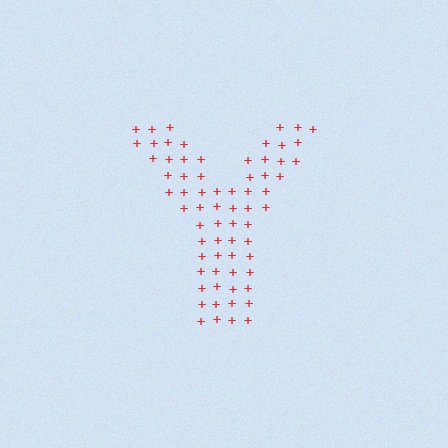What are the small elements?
The small elements are plus signs.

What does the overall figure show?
The overall figure shows the letter Y.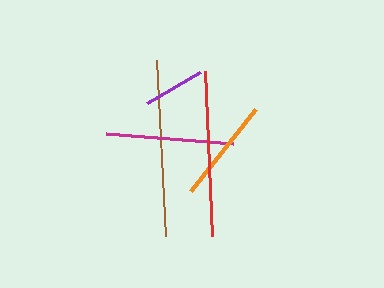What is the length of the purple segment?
The purple segment is approximately 61 pixels long.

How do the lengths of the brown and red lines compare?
The brown and red lines are approximately the same length.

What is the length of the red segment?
The red segment is approximately 165 pixels long.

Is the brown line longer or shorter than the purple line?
The brown line is longer than the purple line.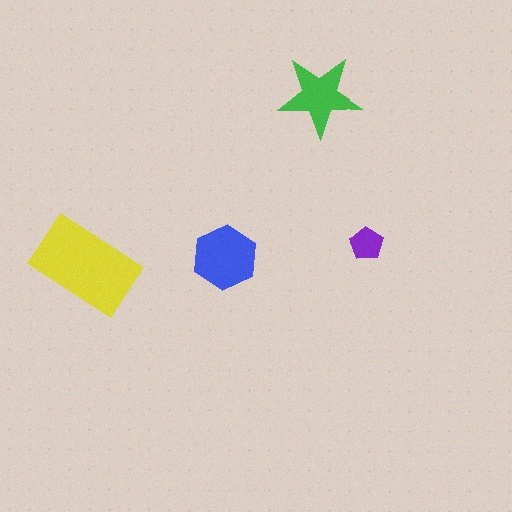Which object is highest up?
The green star is topmost.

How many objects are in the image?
There are 4 objects in the image.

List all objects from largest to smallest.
The yellow rectangle, the blue hexagon, the green star, the purple pentagon.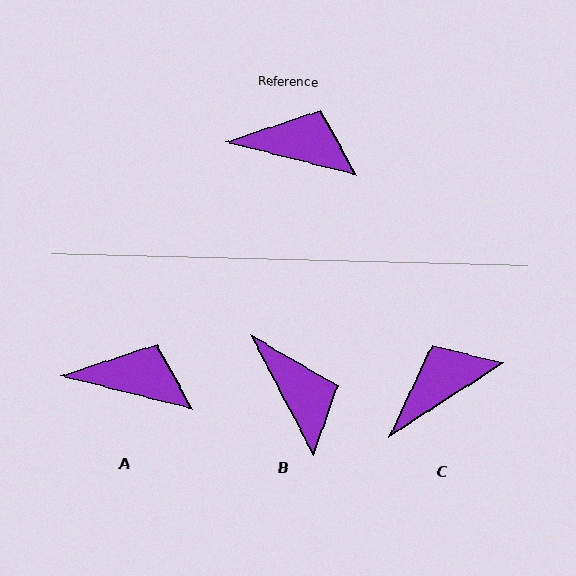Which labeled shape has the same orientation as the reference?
A.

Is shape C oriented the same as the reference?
No, it is off by about 47 degrees.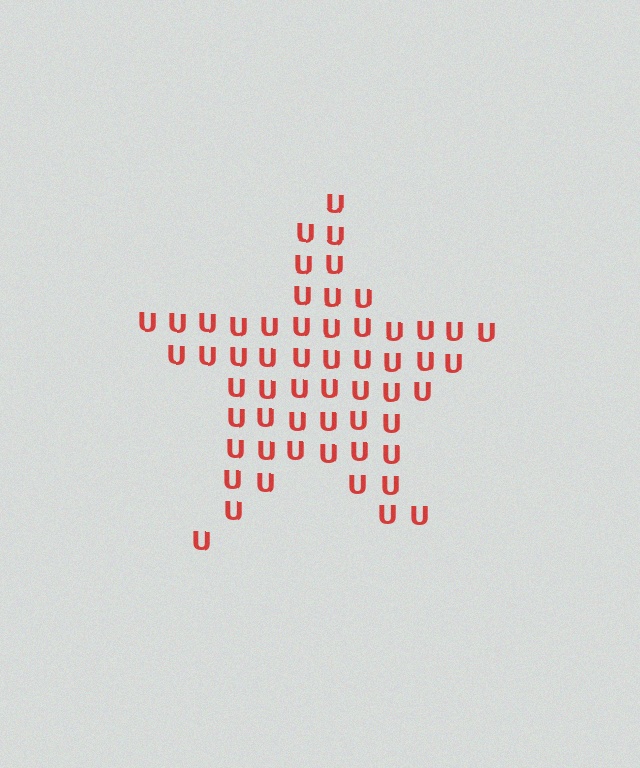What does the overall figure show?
The overall figure shows a star.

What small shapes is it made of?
It is made of small letter U's.